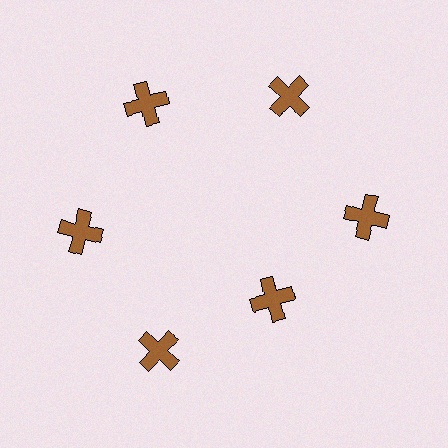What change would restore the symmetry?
The symmetry would be restored by moving it outward, back onto the ring so that all 6 crosses sit at equal angles and equal distance from the center.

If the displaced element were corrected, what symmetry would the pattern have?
It would have 6-fold rotational symmetry — the pattern would map onto itself every 60 degrees.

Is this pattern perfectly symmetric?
No. The 6 brown crosses are arranged in a ring, but one element near the 5 o'clock position is pulled inward toward the center, breaking the 6-fold rotational symmetry.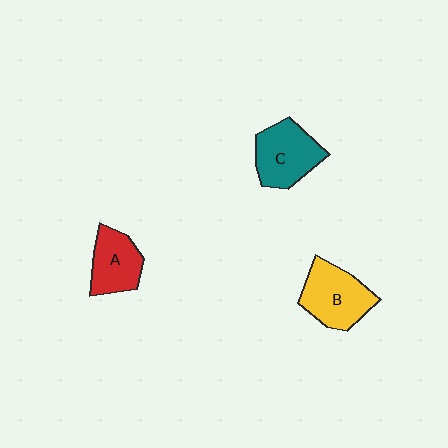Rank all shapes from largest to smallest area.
From largest to smallest: B (yellow), C (teal), A (red).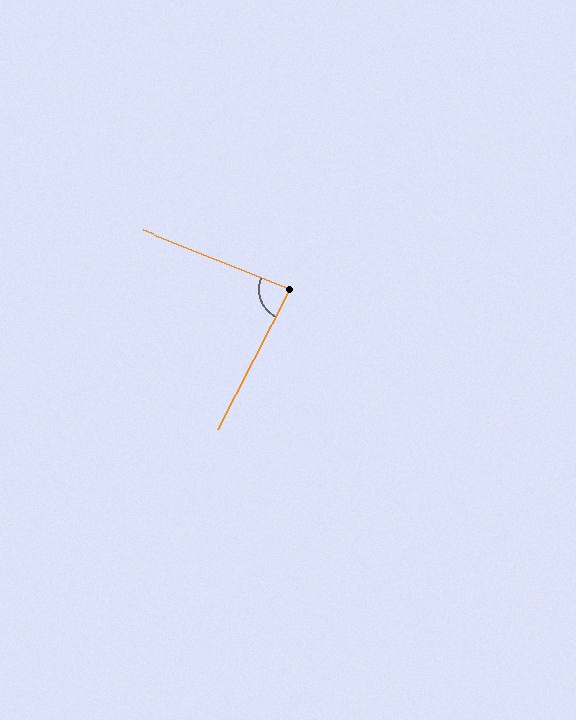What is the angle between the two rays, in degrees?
Approximately 84 degrees.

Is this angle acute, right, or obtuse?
It is acute.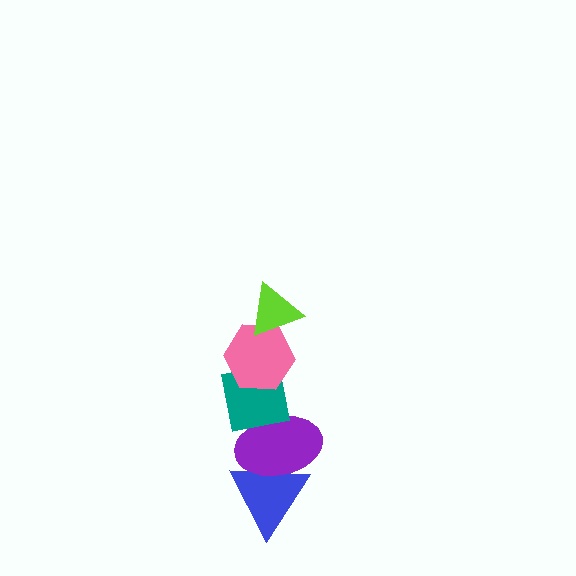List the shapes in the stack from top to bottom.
From top to bottom: the lime triangle, the pink hexagon, the teal square, the purple ellipse, the blue triangle.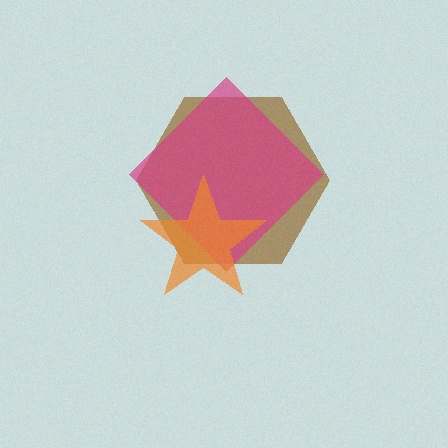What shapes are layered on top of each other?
The layered shapes are: a brown hexagon, a magenta diamond, an orange star.